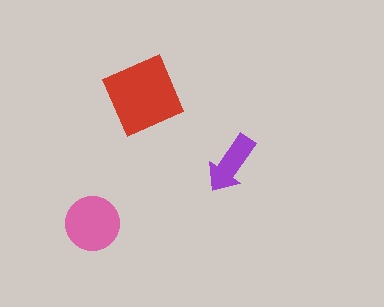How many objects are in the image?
There are 3 objects in the image.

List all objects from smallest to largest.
The purple arrow, the pink circle, the red diamond.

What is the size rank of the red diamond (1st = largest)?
1st.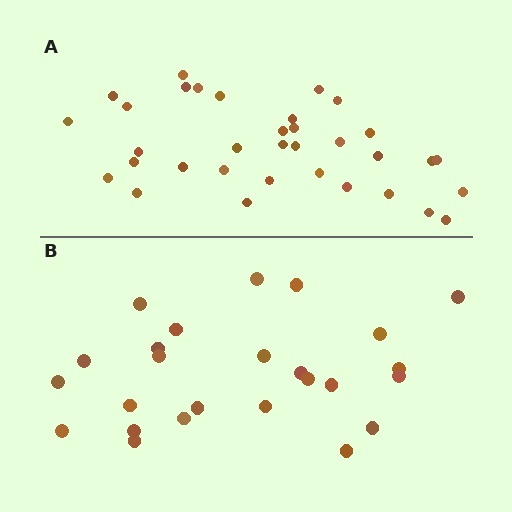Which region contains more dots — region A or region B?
Region A (the top region) has more dots.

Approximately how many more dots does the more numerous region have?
Region A has roughly 8 or so more dots than region B.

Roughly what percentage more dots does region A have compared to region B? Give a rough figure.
About 35% more.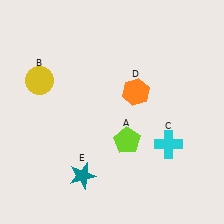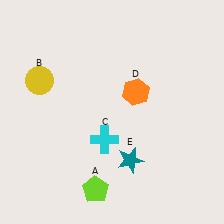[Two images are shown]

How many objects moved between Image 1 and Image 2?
3 objects moved between the two images.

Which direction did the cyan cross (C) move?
The cyan cross (C) moved left.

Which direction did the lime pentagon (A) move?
The lime pentagon (A) moved down.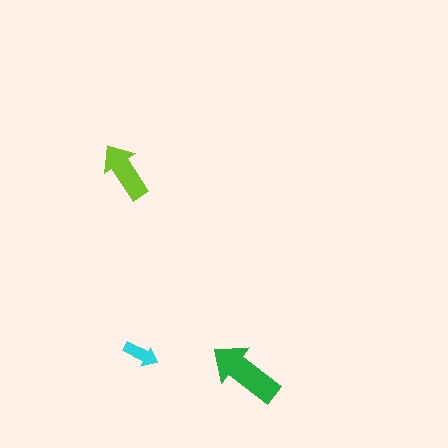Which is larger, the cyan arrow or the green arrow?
The green one.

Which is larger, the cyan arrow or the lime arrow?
The lime one.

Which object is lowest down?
The green arrow is bottommost.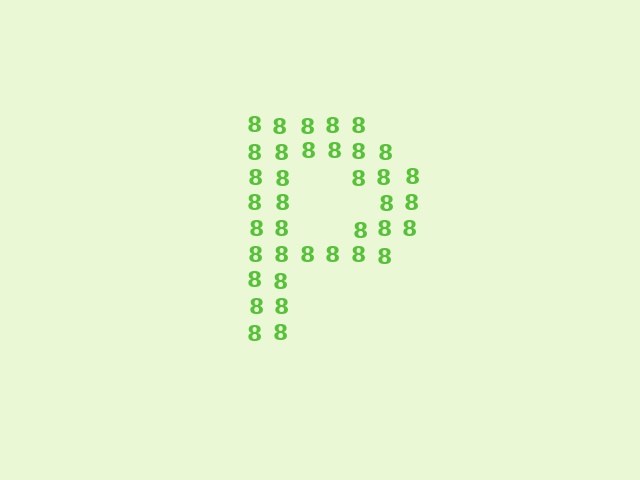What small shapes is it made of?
It is made of small digit 8's.